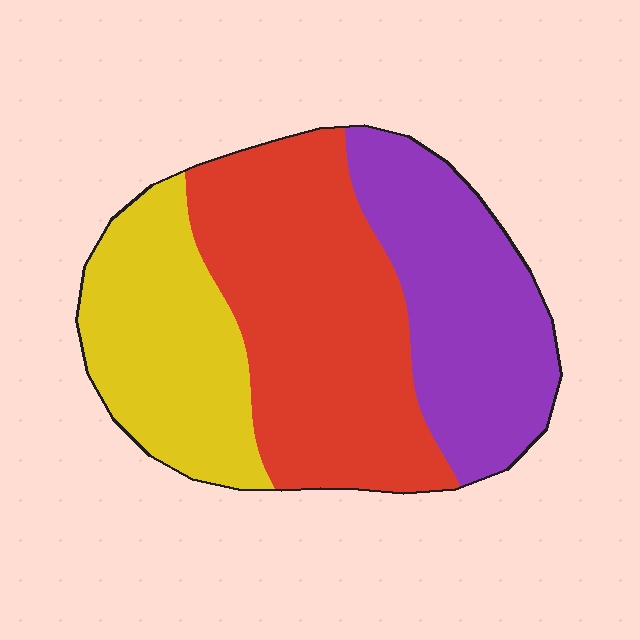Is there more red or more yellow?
Red.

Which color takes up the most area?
Red, at roughly 45%.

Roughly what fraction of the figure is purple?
Purple takes up about one third (1/3) of the figure.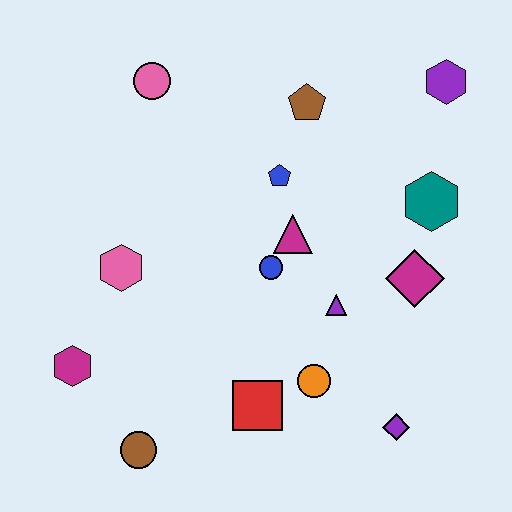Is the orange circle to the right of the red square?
Yes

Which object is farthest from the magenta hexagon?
The purple hexagon is farthest from the magenta hexagon.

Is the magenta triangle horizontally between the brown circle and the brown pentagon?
Yes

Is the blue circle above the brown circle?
Yes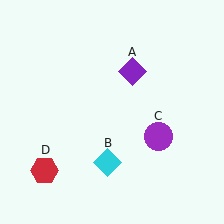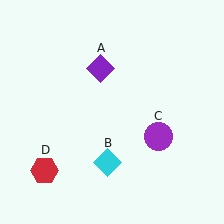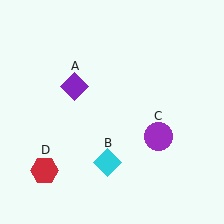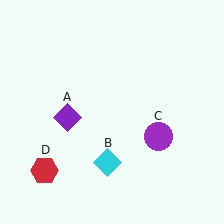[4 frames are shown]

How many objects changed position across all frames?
1 object changed position: purple diamond (object A).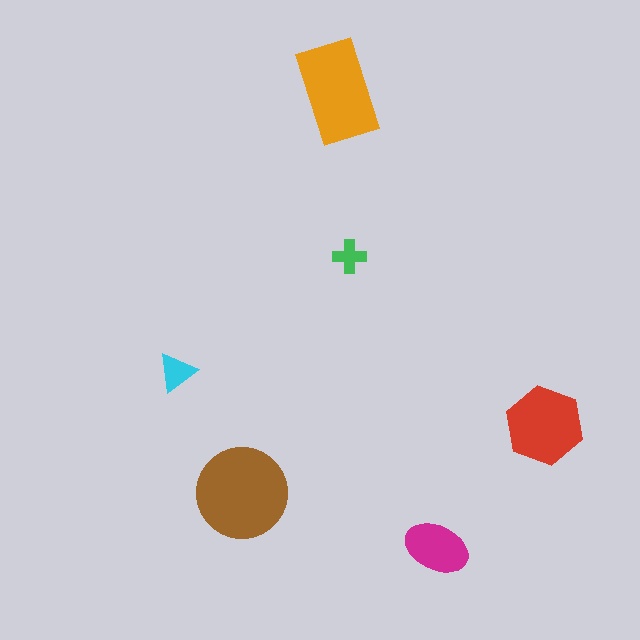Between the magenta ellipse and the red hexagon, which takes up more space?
The red hexagon.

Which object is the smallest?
The green cross.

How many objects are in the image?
There are 6 objects in the image.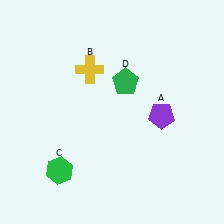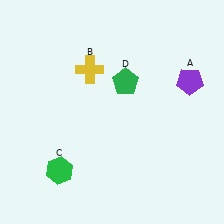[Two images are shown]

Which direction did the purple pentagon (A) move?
The purple pentagon (A) moved up.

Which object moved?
The purple pentagon (A) moved up.